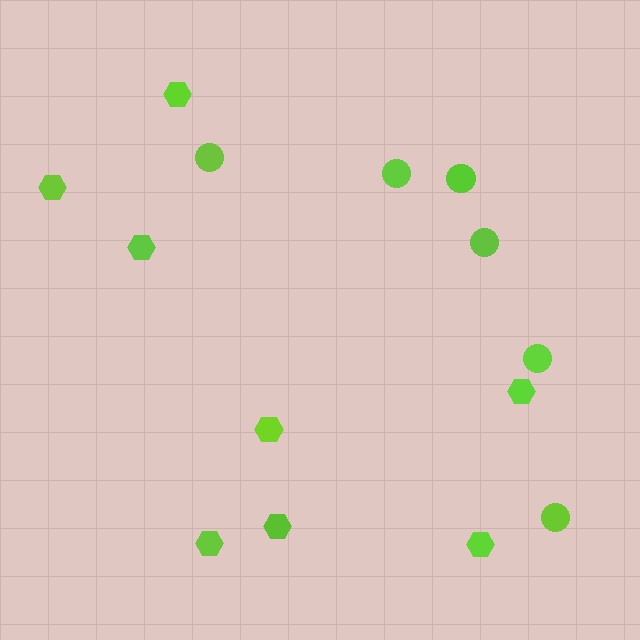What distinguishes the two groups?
There are 2 groups: one group of hexagons (8) and one group of circles (6).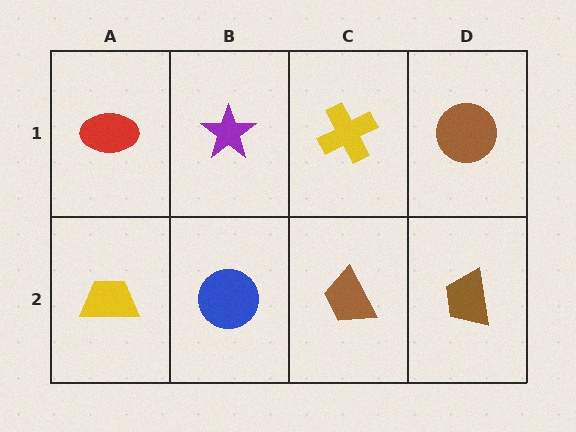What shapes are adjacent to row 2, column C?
A yellow cross (row 1, column C), a blue circle (row 2, column B), a brown trapezoid (row 2, column D).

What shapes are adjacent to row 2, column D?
A brown circle (row 1, column D), a brown trapezoid (row 2, column C).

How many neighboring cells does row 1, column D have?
2.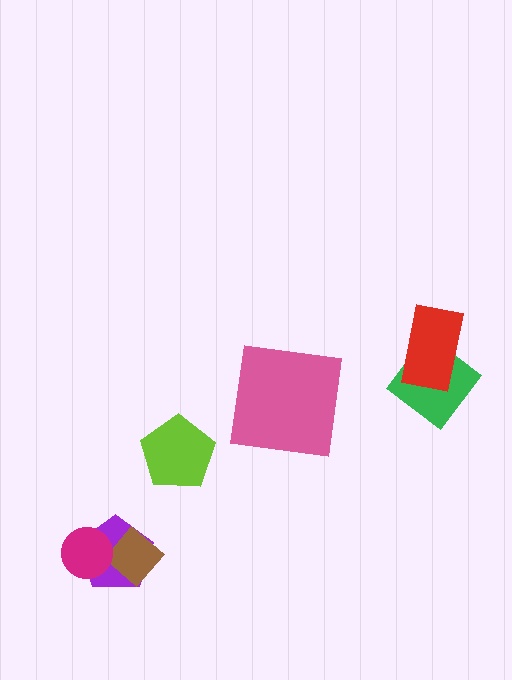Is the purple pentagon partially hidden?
Yes, it is partially covered by another shape.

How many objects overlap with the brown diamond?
2 objects overlap with the brown diamond.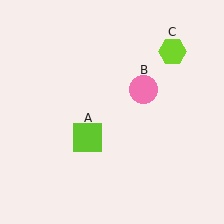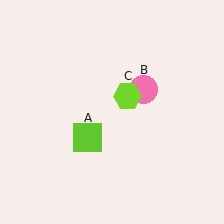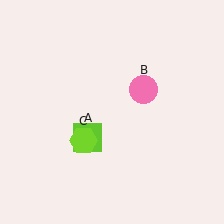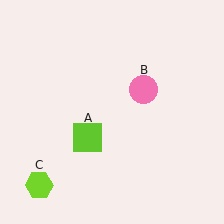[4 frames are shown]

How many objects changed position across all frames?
1 object changed position: lime hexagon (object C).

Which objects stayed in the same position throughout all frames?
Lime square (object A) and pink circle (object B) remained stationary.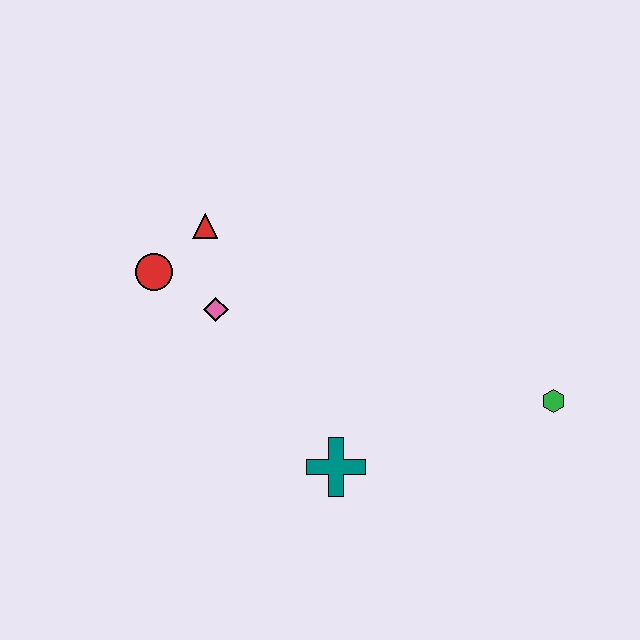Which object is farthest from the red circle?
The green hexagon is farthest from the red circle.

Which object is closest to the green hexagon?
The teal cross is closest to the green hexagon.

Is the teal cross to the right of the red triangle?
Yes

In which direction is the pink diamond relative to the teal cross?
The pink diamond is above the teal cross.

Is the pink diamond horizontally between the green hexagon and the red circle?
Yes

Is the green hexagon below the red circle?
Yes